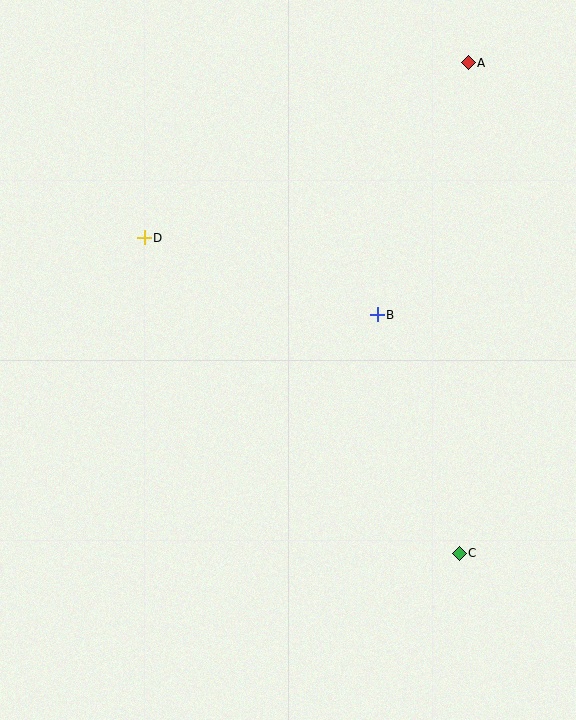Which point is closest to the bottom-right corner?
Point C is closest to the bottom-right corner.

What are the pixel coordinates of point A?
Point A is at (468, 63).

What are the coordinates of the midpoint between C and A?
The midpoint between C and A is at (464, 308).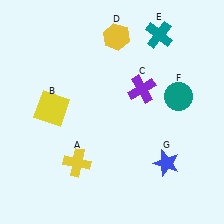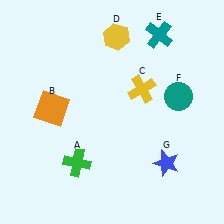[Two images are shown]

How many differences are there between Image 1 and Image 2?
There are 3 differences between the two images.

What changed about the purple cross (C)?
In Image 1, C is purple. In Image 2, it changed to yellow.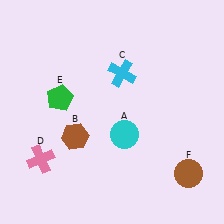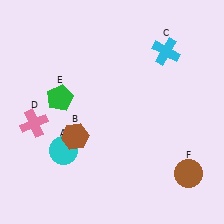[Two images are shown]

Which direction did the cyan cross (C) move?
The cyan cross (C) moved right.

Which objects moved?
The objects that moved are: the cyan circle (A), the cyan cross (C), the pink cross (D).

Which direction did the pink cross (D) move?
The pink cross (D) moved up.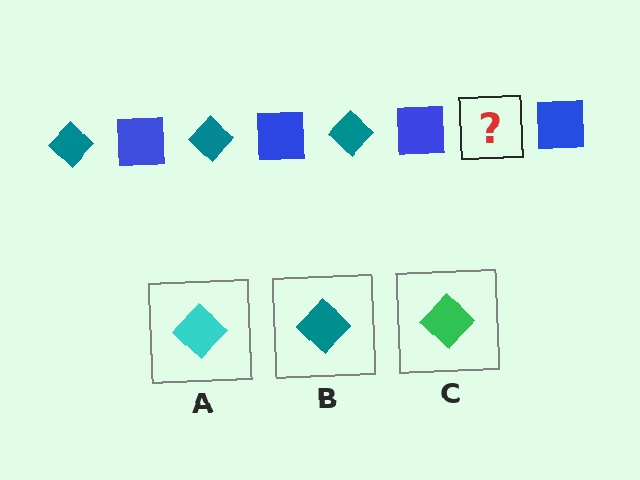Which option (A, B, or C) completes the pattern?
B.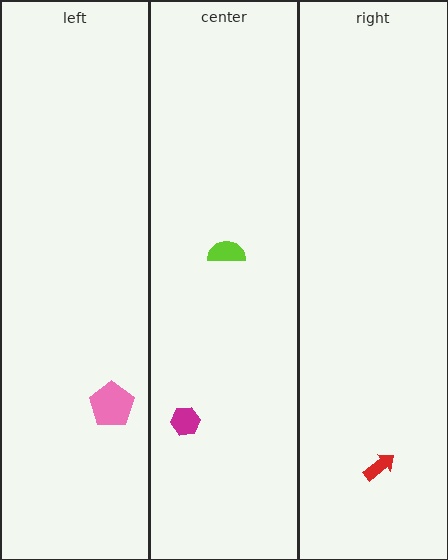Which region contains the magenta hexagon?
The center region.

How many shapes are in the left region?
1.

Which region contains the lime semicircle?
The center region.